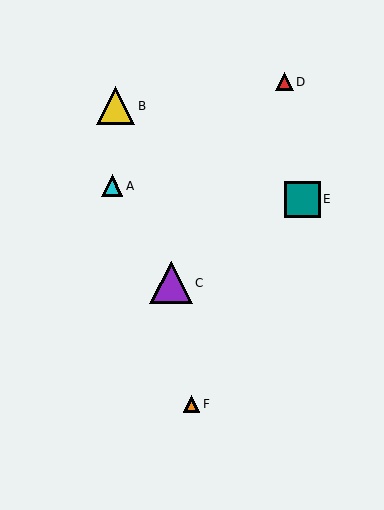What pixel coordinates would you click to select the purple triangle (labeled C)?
Click at (171, 283) to select the purple triangle C.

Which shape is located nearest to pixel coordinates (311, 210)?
The teal square (labeled E) at (302, 199) is nearest to that location.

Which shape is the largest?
The purple triangle (labeled C) is the largest.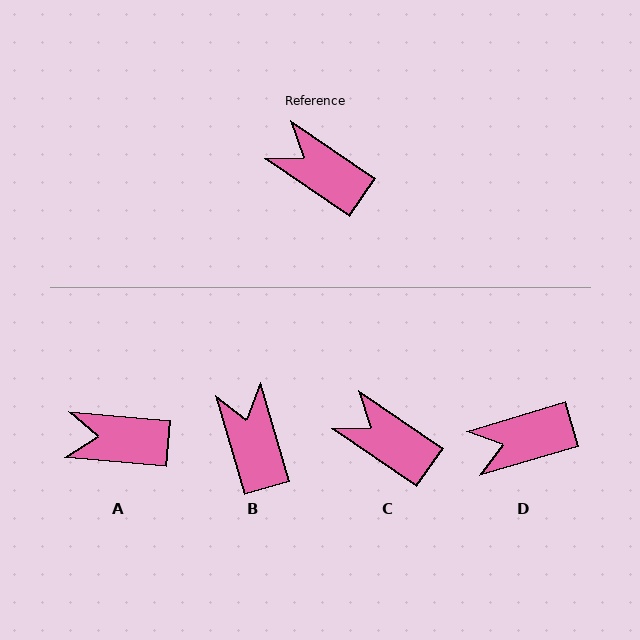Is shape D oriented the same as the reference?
No, it is off by about 51 degrees.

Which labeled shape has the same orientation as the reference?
C.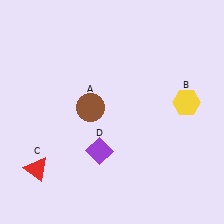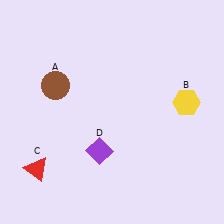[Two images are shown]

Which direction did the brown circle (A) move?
The brown circle (A) moved left.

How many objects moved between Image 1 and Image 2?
1 object moved between the two images.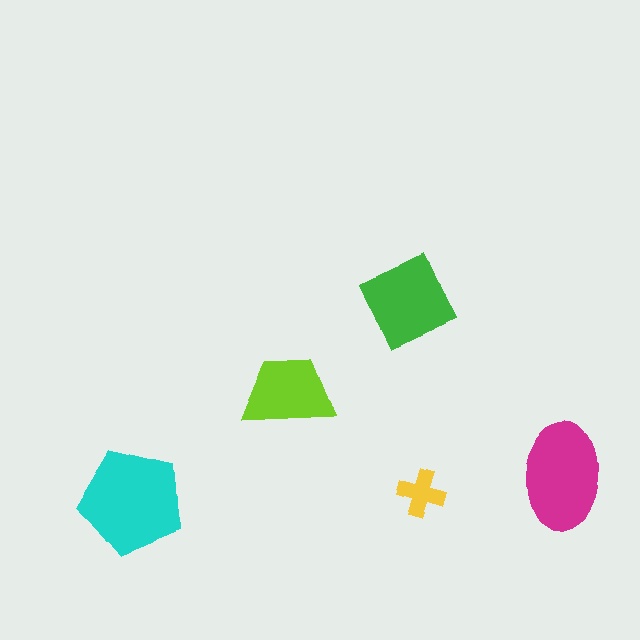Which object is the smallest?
The yellow cross.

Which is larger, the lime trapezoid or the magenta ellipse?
The magenta ellipse.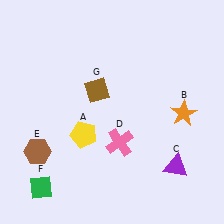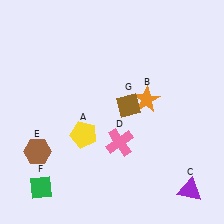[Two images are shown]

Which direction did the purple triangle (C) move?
The purple triangle (C) moved down.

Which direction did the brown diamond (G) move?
The brown diamond (G) moved right.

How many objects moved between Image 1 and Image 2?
3 objects moved between the two images.